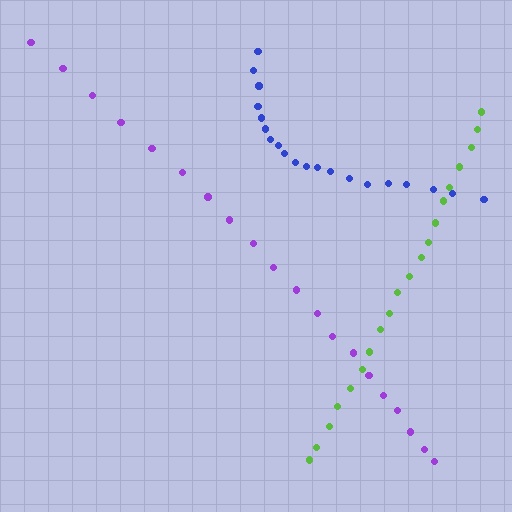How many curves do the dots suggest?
There are 3 distinct paths.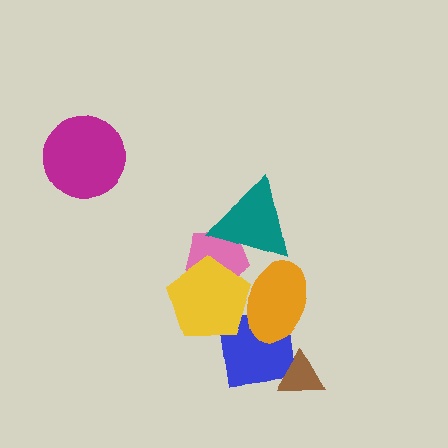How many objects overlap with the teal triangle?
1 object overlaps with the teal triangle.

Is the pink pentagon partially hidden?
Yes, it is partially covered by another shape.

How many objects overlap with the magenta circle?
0 objects overlap with the magenta circle.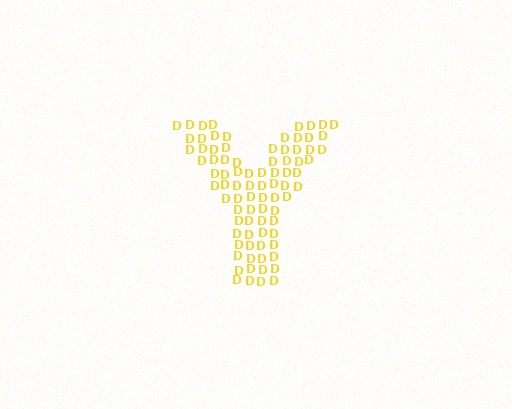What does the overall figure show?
The overall figure shows the letter Y.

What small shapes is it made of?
It is made of small letter D's.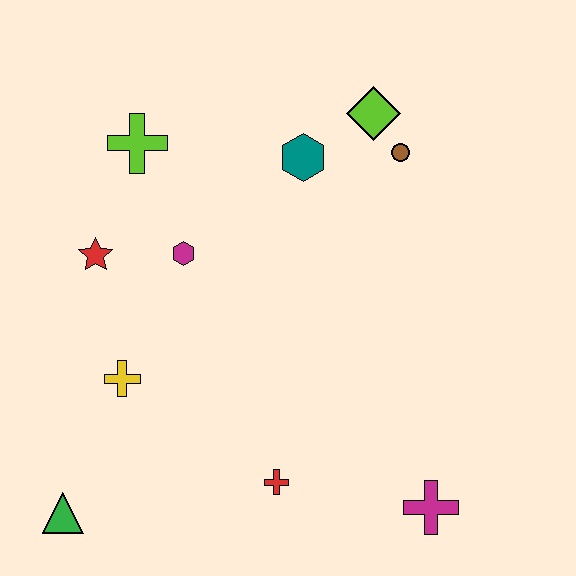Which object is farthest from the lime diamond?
The green triangle is farthest from the lime diamond.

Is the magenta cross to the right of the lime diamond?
Yes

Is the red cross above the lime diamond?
No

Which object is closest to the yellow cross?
The red star is closest to the yellow cross.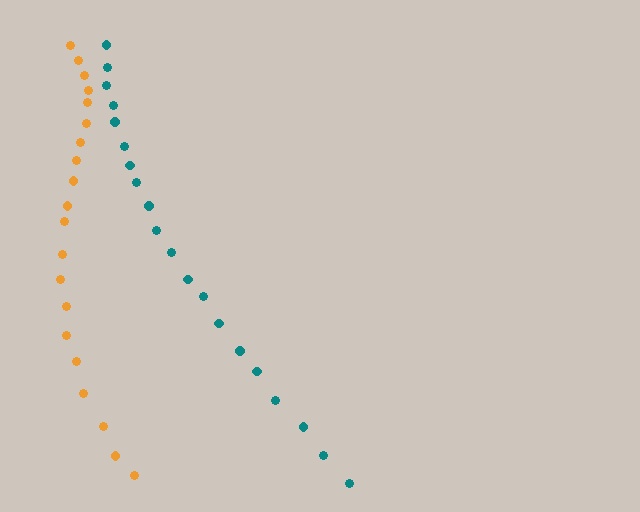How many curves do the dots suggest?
There are 2 distinct paths.